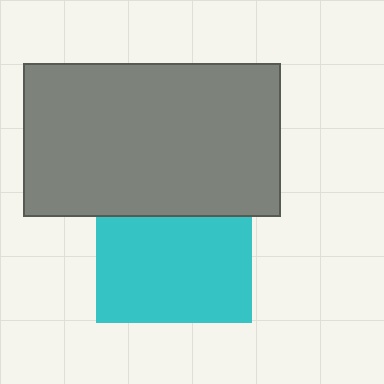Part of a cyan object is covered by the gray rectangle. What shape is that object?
It is a square.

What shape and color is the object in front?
The object in front is a gray rectangle.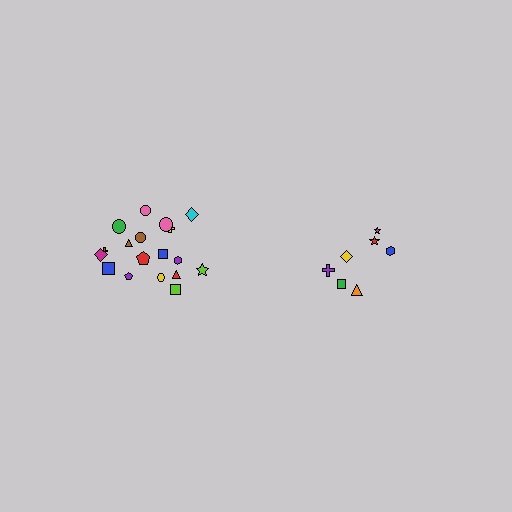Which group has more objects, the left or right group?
The left group.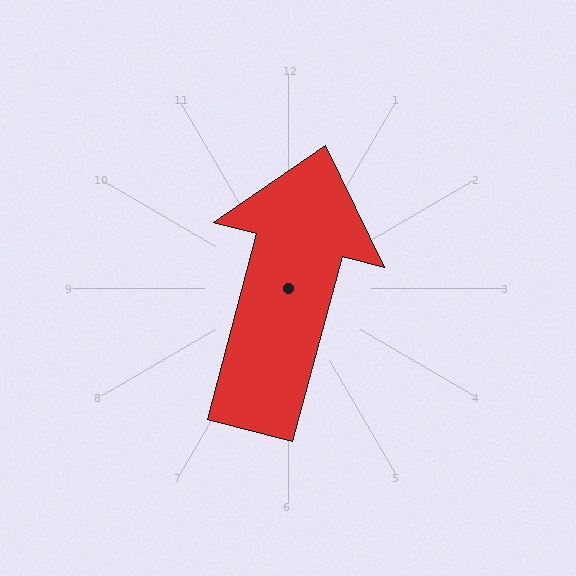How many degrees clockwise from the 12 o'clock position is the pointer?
Approximately 15 degrees.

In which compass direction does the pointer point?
North.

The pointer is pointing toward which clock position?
Roughly 12 o'clock.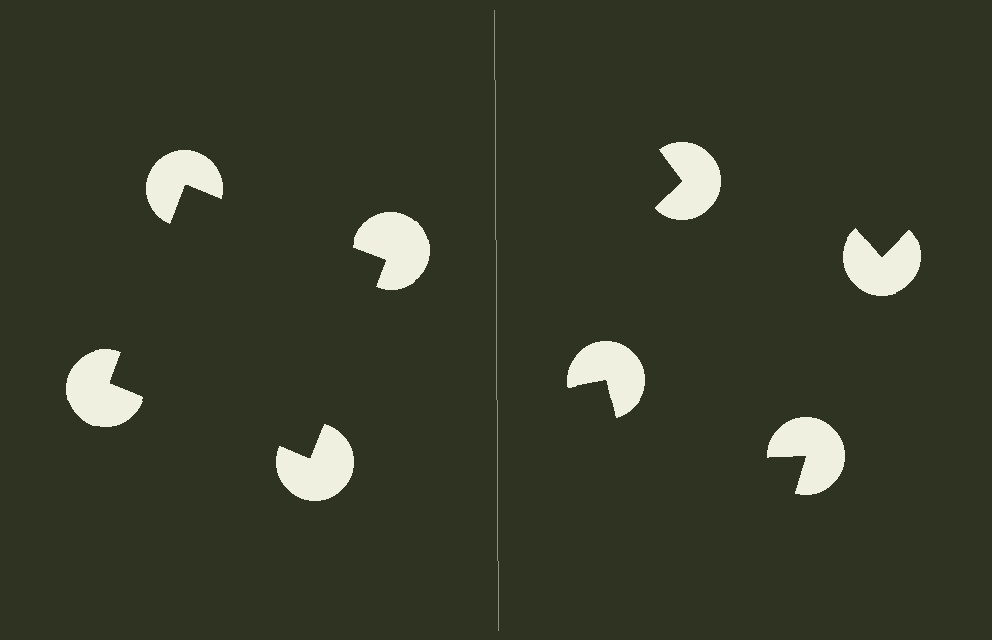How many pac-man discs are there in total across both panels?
8 — 4 on each side.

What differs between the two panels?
The pac-man discs are positioned identically on both sides; only the wedge orientations differ. On the left they align to a square; on the right they are misaligned.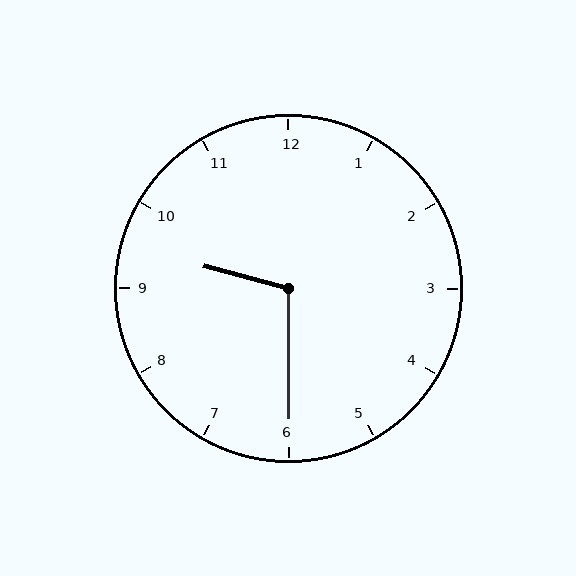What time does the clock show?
9:30.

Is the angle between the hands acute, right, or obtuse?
It is obtuse.